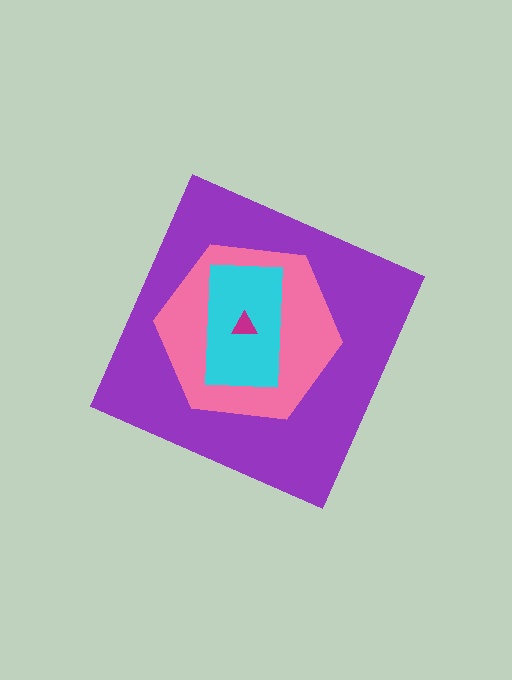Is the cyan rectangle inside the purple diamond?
Yes.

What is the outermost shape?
The purple diamond.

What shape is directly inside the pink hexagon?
The cyan rectangle.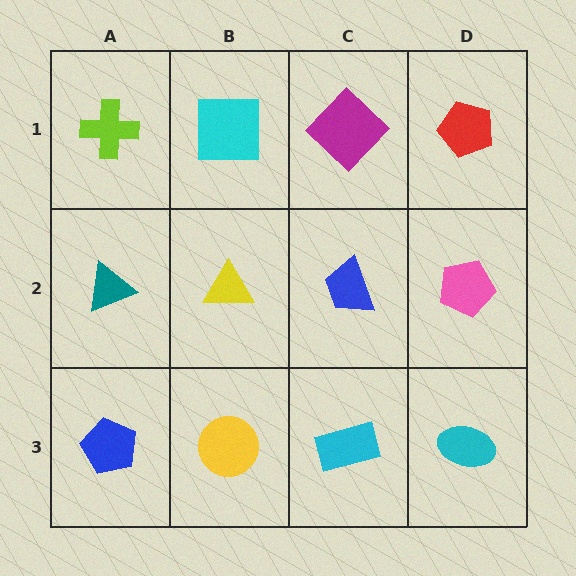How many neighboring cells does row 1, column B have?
3.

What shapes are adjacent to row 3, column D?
A pink pentagon (row 2, column D), a cyan rectangle (row 3, column C).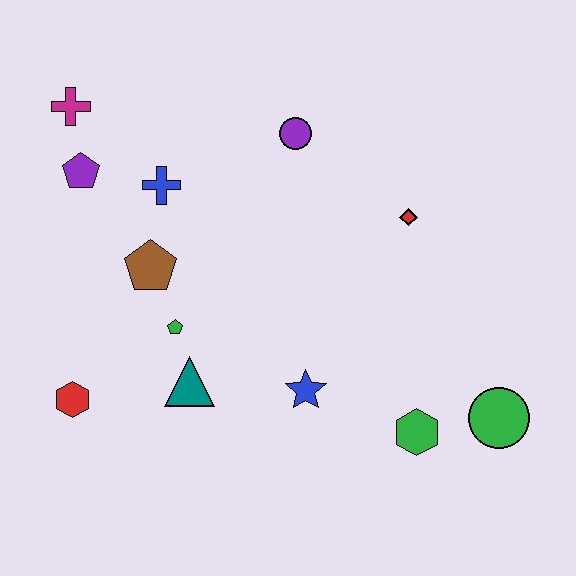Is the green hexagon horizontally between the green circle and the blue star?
Yes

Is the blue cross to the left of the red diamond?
Yes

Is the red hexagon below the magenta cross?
Yes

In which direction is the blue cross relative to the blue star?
The blue cross is above the blue star.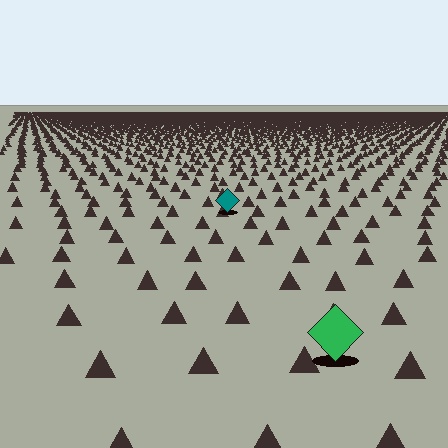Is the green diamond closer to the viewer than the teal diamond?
Yes. The green diamond is closer — you can tell from the texture gradient: the ground texture is coarser near it.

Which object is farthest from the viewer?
The teal diamond is farthest from the viewer. It appears smaller and the ground texture around it is denser.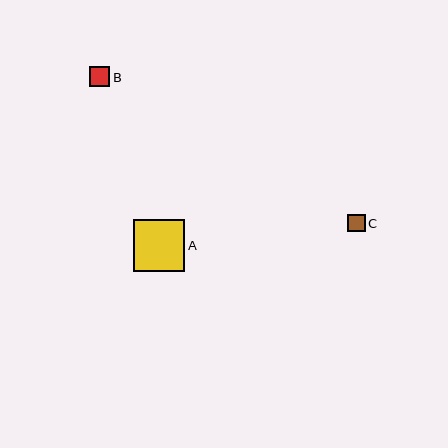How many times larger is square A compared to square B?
Square A is approximately 2.5 times the size of square B.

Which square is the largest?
Square A is the largest with a size of approximately 52 pixels.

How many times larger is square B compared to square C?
Square B is approximately 1.1 times the size of square C.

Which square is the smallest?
Square C is the smallest with a size of approximately 18 pixels.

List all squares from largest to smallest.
From largest to smallest: A, B, C.